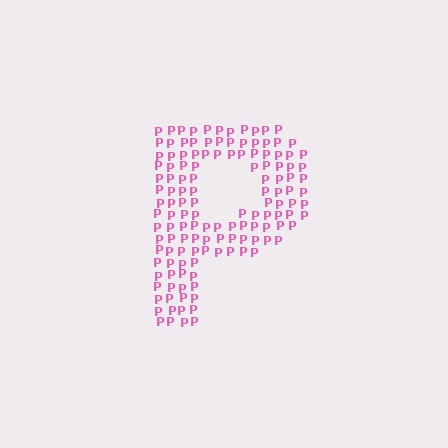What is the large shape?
The large shape is the letter P.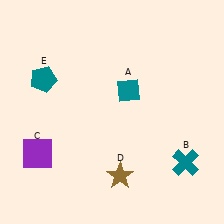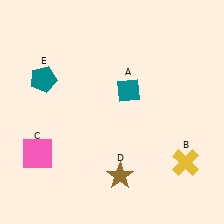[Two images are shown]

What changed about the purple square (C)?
In Image 1, C is purple. In Image 2, it changed to pink.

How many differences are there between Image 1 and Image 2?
There are 2 differences between the two images.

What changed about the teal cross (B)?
In Image 1, B is teal. In Image 2, it changed to yellow.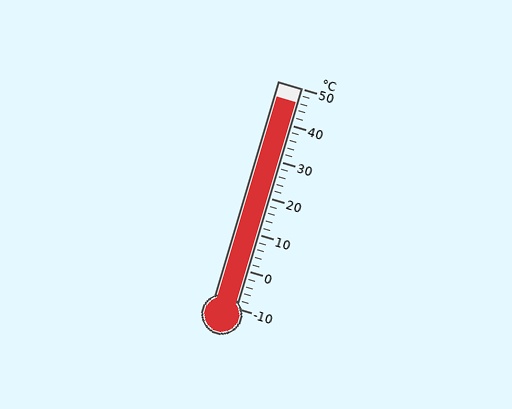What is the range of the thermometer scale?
The thermometer scale ranges from -10°C to 50°C.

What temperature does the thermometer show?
The thermometer shows approximately 46°C.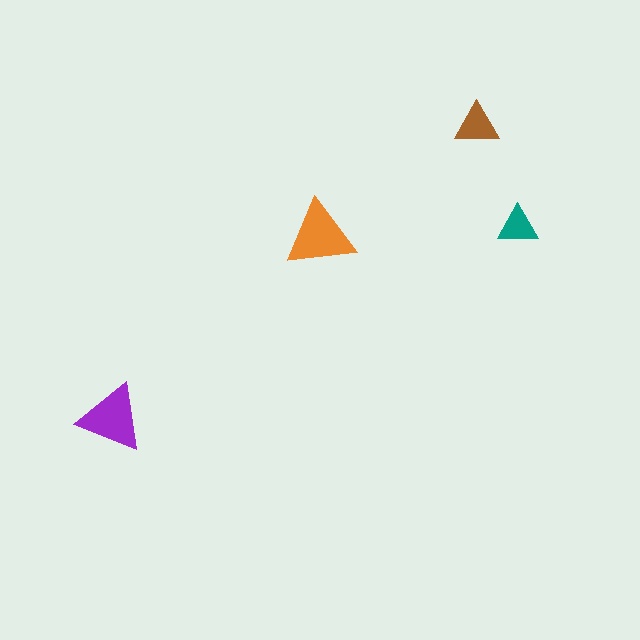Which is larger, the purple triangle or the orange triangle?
The orange one.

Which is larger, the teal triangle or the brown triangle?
The brown one.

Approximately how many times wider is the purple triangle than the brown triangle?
About 1.5 times wider.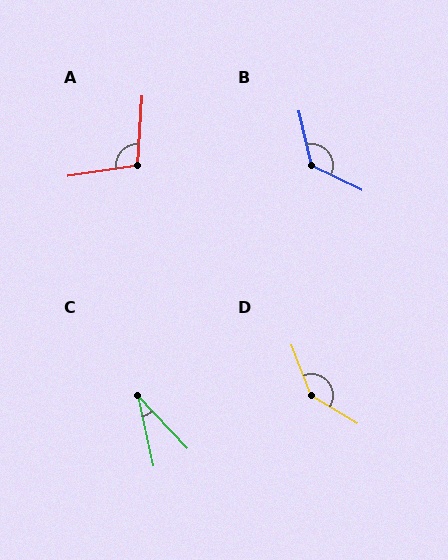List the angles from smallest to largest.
C (32°), A (102°), B (129°), D (142°).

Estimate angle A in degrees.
Approximately 102 degrees.